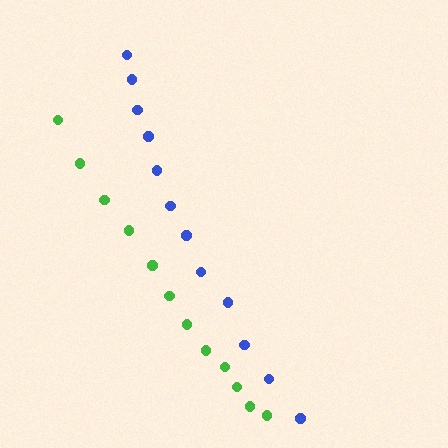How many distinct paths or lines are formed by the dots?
There are 2 distinct paths.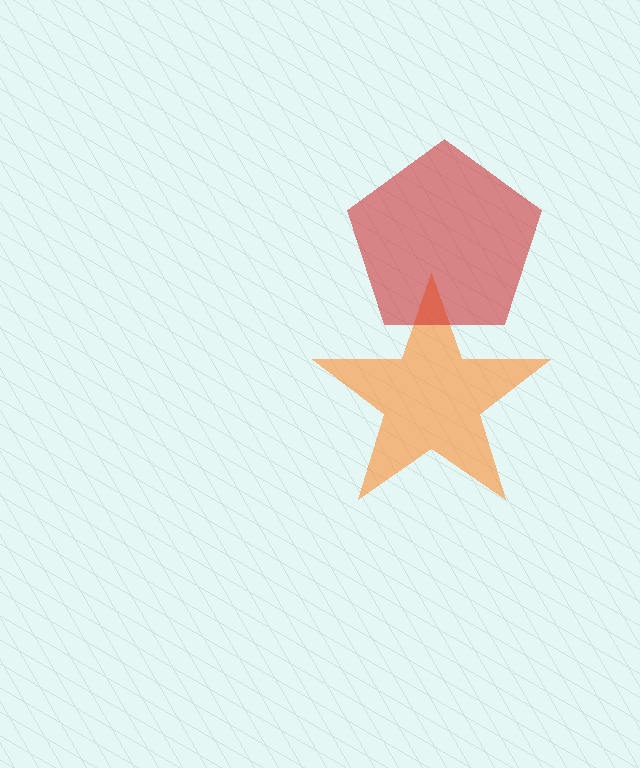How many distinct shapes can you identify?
There are 2 distinct shapes: an orange star, a red pentagon.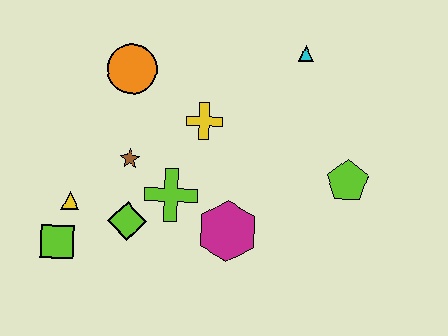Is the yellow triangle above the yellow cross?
No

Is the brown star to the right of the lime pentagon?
No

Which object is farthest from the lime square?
The cyan triangle is farthest from the lime square.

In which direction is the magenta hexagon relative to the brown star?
The magenta hexagon is to the right of the brown star.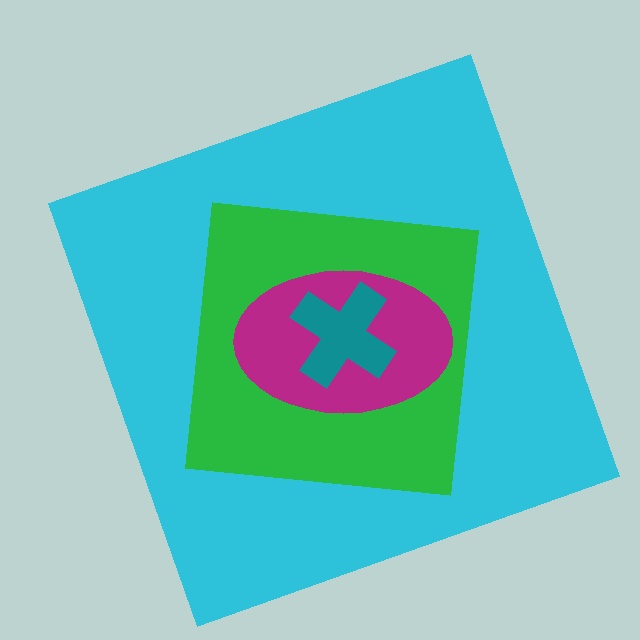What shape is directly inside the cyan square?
The green square.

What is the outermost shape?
The cyan square.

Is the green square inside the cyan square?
Yes.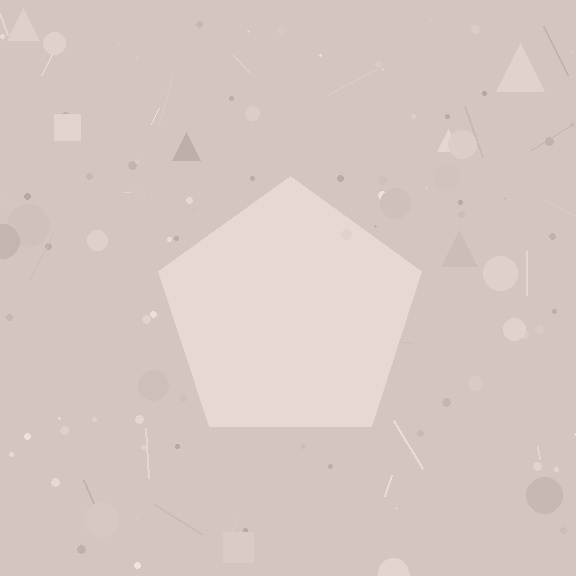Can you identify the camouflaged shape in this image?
The camouflaged shape is a pentagon.